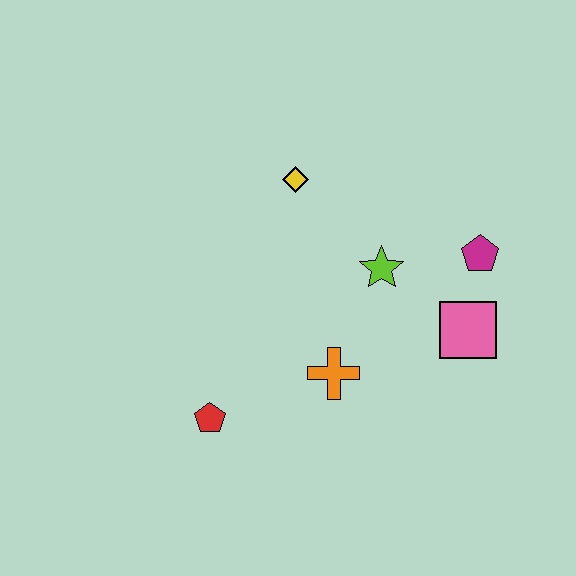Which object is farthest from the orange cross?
The yellow diamond is farthest from the orange cross.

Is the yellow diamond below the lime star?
No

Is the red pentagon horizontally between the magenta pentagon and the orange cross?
No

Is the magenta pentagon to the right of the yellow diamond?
Yes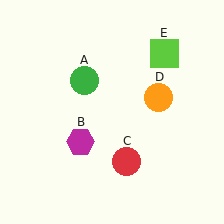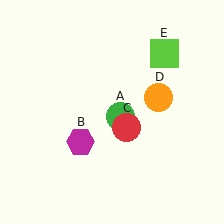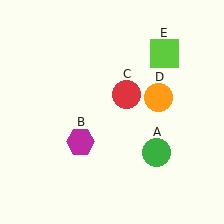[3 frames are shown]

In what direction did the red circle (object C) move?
The red circle (object C) moved up.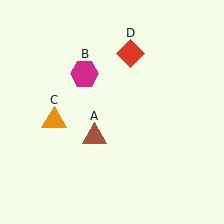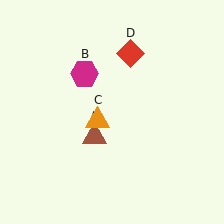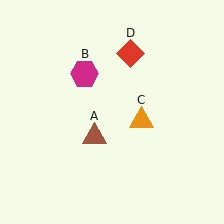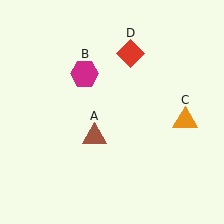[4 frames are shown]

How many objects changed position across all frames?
1 object changed position: orange triangle (object C).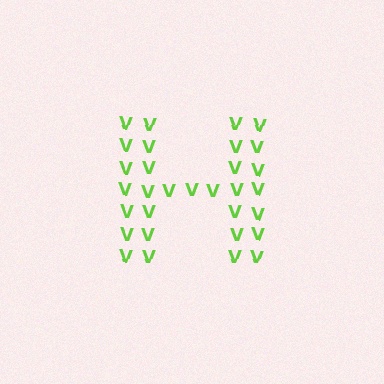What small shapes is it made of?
It is made of small letter V's.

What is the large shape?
The large shape is the letter H.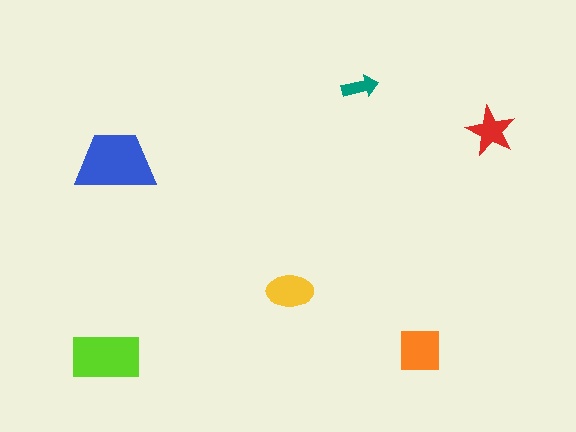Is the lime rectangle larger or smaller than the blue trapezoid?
Smaller.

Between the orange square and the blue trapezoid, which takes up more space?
The blue trapezoid.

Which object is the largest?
The blue trapezoid.